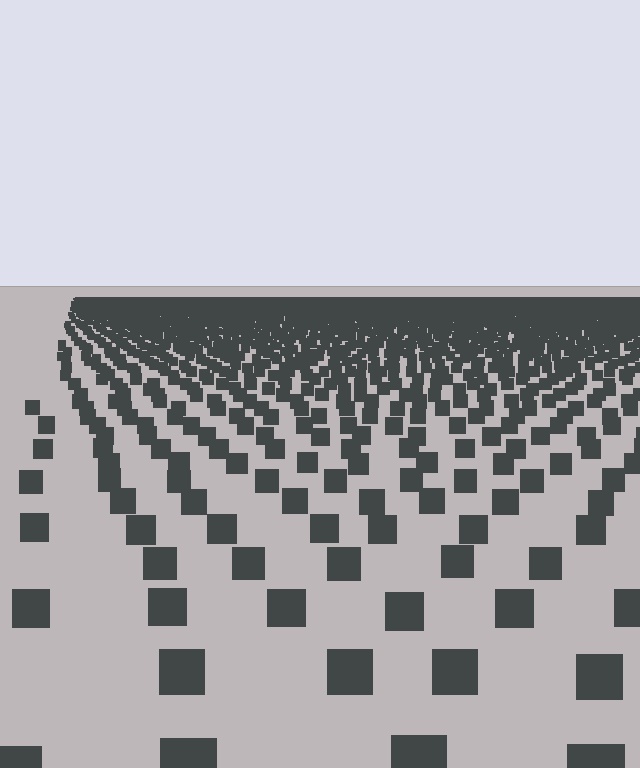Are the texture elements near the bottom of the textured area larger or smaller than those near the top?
Larger. Near the bottom, elements are closer to the viewer and appear at a bigger on-screen size.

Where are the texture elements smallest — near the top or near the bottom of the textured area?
Near the top.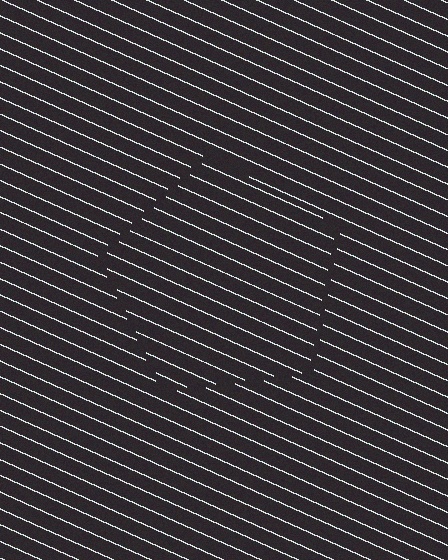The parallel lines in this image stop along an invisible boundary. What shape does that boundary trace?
An illusory pentagon. The interior of the shape contains the same grating, shifted by half a period — the contour is defined by the phase discontinuity where line-ends from the inner and outer gratings abut.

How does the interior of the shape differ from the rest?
The interior of the shape contains the same grating, shifted by half a period — the contour is defined by the phase discontinuity where line-ends from the inner and outer gratings abut.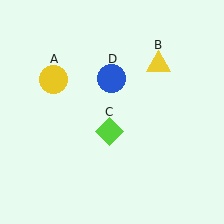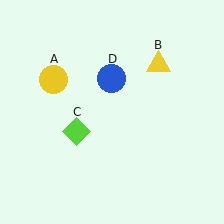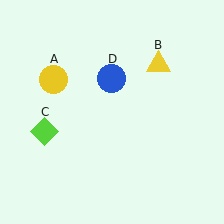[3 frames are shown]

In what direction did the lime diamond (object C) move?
The lime diamond (object C) moved left.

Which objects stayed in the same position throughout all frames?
Yellow circle (object A) and yellow triangle (object B) and blue circle (object D) remained stationary.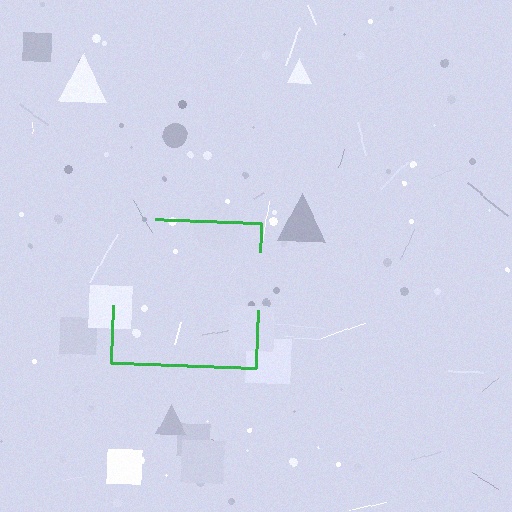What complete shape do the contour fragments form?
The contour fragments form a square.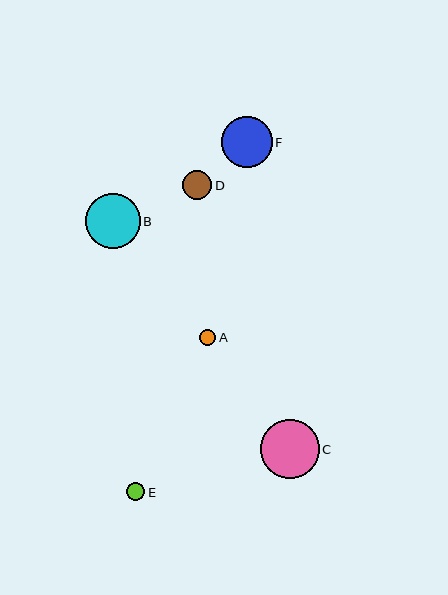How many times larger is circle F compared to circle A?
Circle F is approximately 3.1 times the size of circle A.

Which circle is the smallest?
Circle A is the smallest with a size of approximately 16 pixels.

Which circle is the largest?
Circle C is the largest with a size of approximately 58 pixels.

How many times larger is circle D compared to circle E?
Circle D is approximately 1.7 times the size of circle E.